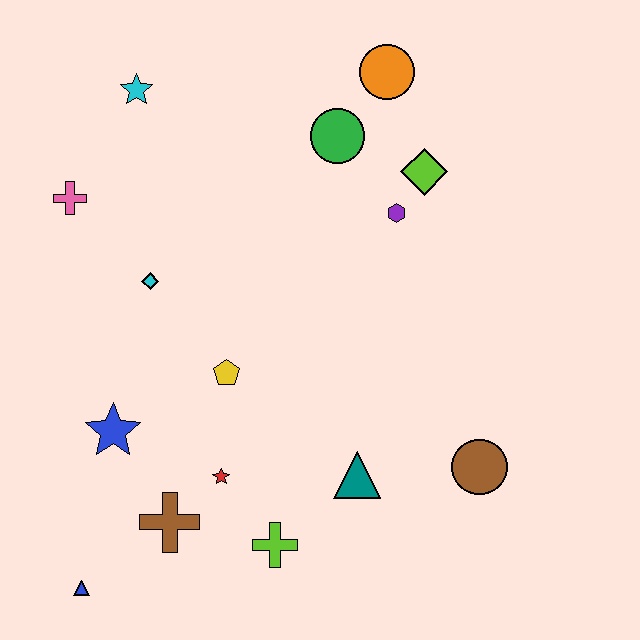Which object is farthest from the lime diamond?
The blue triangle is farthest from the lime diamond.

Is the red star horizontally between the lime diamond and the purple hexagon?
No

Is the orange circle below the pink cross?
No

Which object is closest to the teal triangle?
The lime cross is closest to the teal triangle.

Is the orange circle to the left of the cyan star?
No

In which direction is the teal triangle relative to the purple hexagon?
The teal triangle is below the purple hexagon.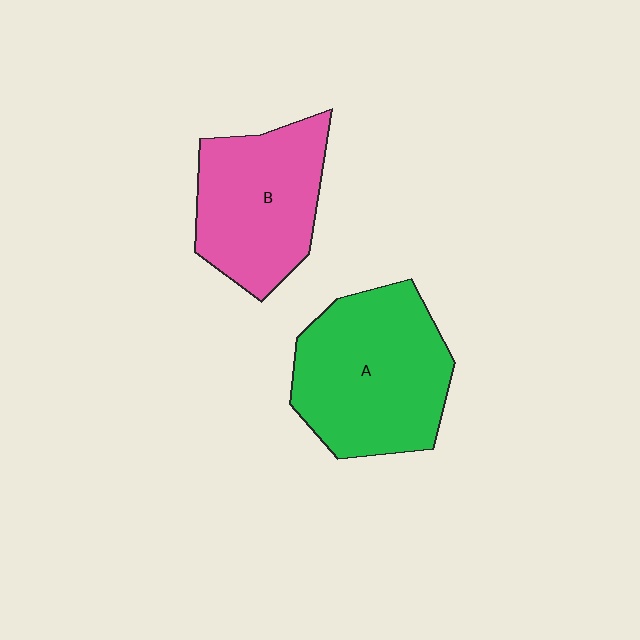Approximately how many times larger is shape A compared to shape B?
Approximately 1.2 times.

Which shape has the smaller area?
Shape B (pink).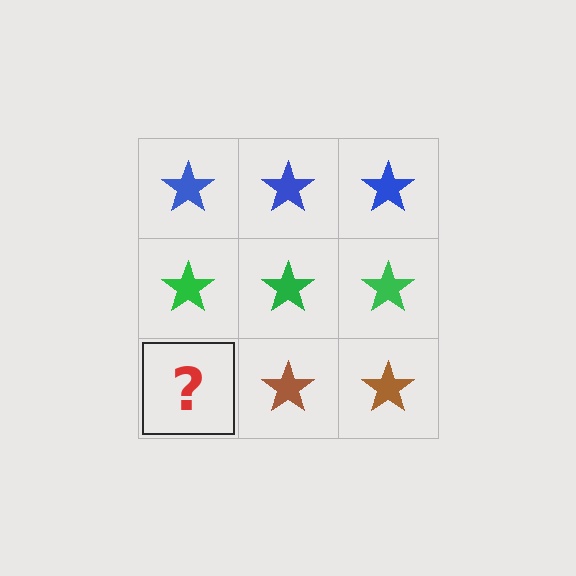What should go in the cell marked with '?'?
The missing cell should contain a brown star.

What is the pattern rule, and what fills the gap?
The rule is that each row has a consistent color. The gap should be filled with a brown star.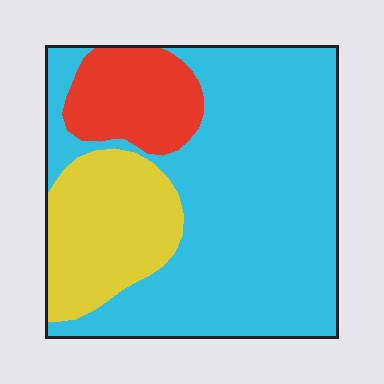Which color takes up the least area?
Red, at roughly 15%.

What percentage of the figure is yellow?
Yellow takes up about one fifth (1/5) of the figure.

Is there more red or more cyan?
Cyan.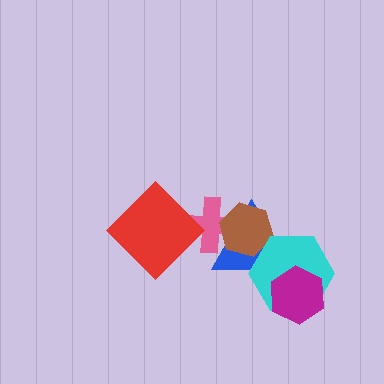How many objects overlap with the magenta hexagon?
2 objects overlap with the magenta hexagon.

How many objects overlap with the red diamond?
1 object overlaps with the red diamond.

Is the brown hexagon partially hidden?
Yes, it is partially covered by another shape.